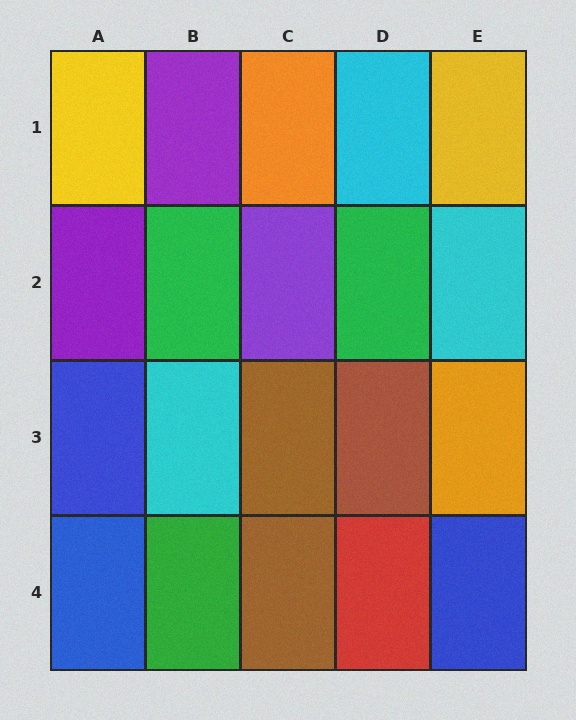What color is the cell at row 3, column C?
Brown.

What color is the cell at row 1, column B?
Purple.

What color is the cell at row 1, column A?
Yellow.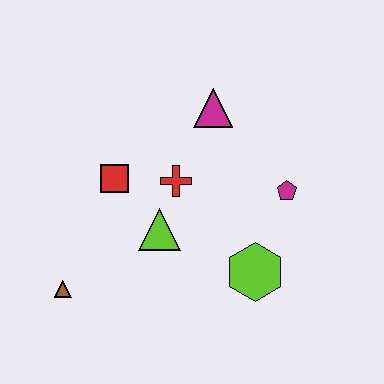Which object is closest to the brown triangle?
The lime triangle is closest to the brown triangle.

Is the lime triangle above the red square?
No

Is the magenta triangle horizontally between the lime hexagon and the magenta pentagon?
No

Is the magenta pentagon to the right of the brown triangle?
Yes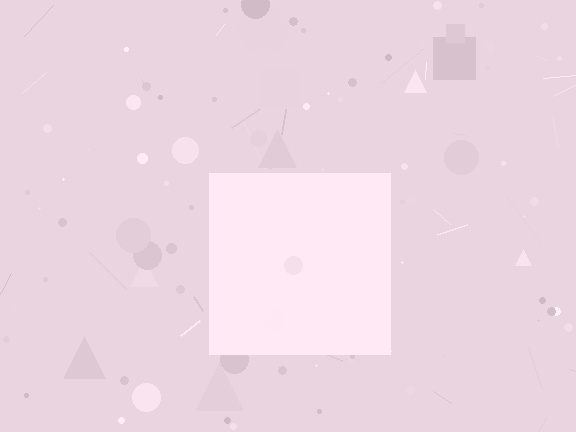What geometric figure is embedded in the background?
A square is embedded in the background.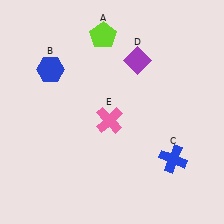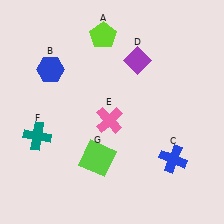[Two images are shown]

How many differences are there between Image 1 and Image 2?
There are 2 differences between the two images.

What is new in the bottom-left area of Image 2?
A teal cross (F) was added in the bottom-left area of Image 2.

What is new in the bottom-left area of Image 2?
A lime square (G) was added in the bottom-left area of Image 2.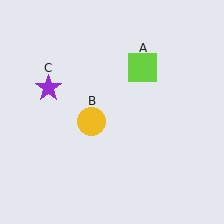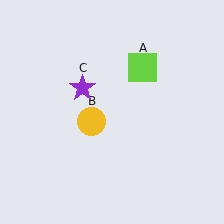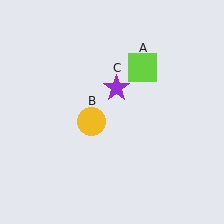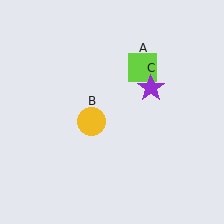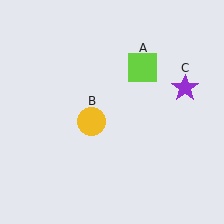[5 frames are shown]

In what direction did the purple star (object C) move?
The purple star (object C) moved right.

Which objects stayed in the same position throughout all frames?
Lime square (object A) and yellow circle (object B) remained stationary.